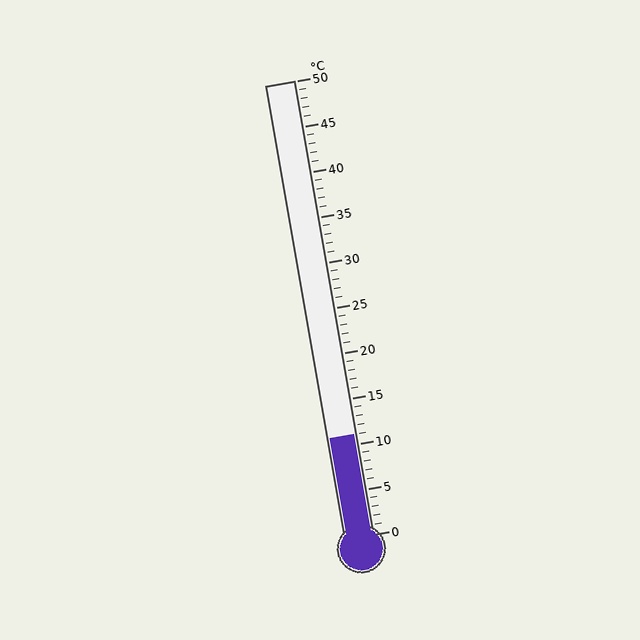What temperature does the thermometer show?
The thermometer shows approximately 11°C.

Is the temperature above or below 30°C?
The temperature is below 30°C.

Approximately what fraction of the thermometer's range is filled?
The thermometer is filled to approximately 20% of its range.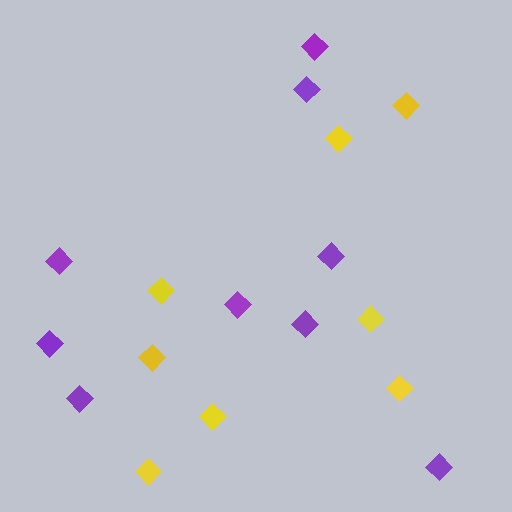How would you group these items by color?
There are 2 groups: one group of purple diamonds (9) and one group of yellow diamonds (8).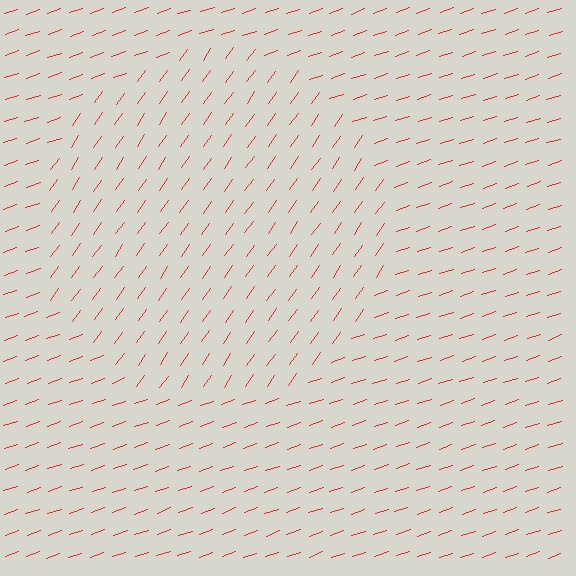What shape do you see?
I see a circle.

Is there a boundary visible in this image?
Yes, there is a texture boundary formed by a change in line orientation.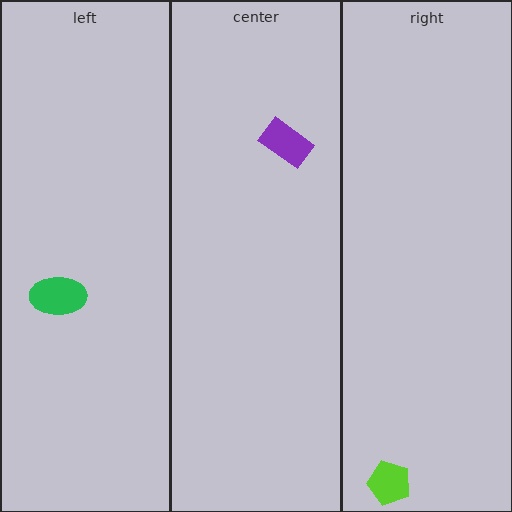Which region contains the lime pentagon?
The right region.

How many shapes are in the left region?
1.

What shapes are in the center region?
The purple rectangle.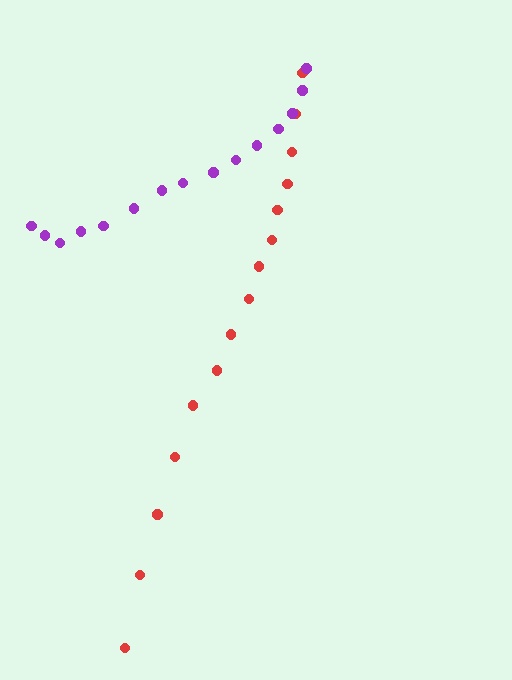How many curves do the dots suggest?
There are 2 distinct paths.